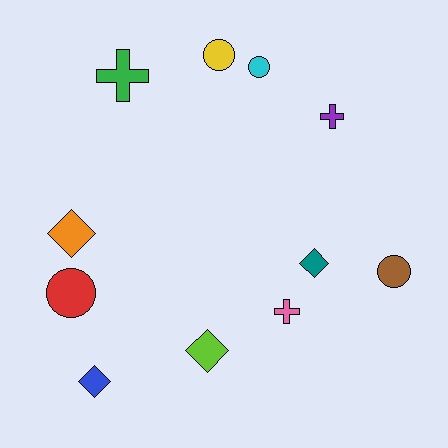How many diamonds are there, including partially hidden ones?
There are 4 diamonds.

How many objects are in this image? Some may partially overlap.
There are 11 objects.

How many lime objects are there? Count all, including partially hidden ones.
There is 1 lime object.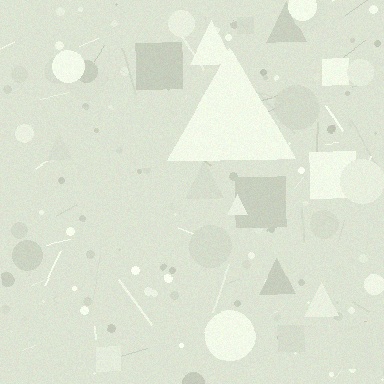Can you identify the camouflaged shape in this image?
The camouflaged shape is a triangle.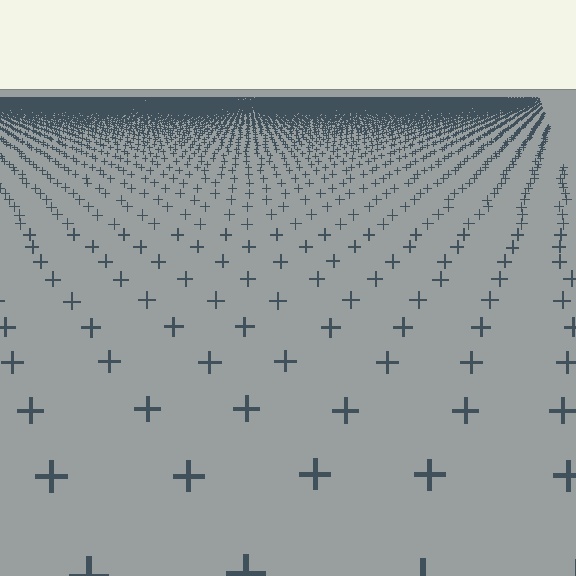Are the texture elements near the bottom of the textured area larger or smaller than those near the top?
Larger. Near the bottom, elements are closer to the viewer and appear at a bigger on-screen size.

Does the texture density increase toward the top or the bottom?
Density increases toward the top.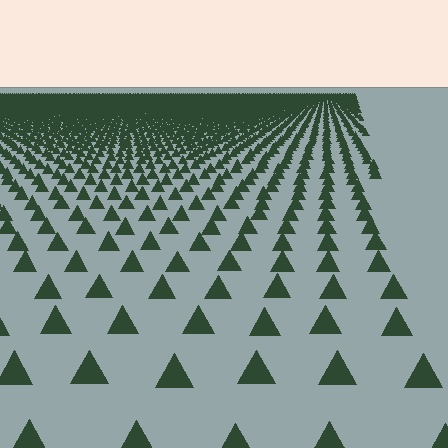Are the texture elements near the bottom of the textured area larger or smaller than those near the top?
Larger. Near the bottom, elements are closer to the viewer and appear at a bigger on-screen size.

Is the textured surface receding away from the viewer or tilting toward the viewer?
The surface is receding away from the viewer. Texture elements get smaller and denser toward the top.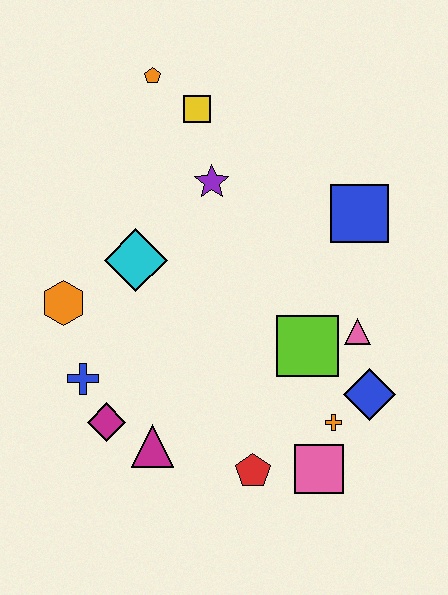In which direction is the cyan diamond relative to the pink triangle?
The cyan diamond is to the left of the pink triangle.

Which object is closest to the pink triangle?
The lime square is closest to the pink triangle.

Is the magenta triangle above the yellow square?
No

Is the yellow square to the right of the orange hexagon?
Yes